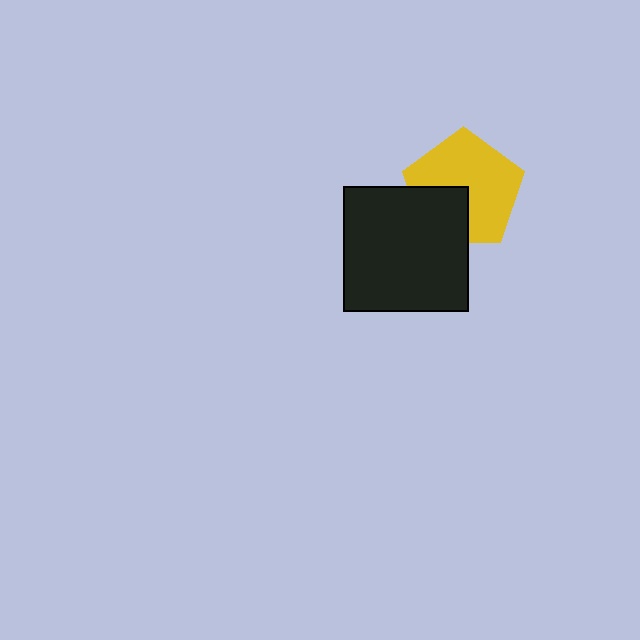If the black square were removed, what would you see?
You would see the complete yellow pentagon.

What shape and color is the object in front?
The object in front is a black square.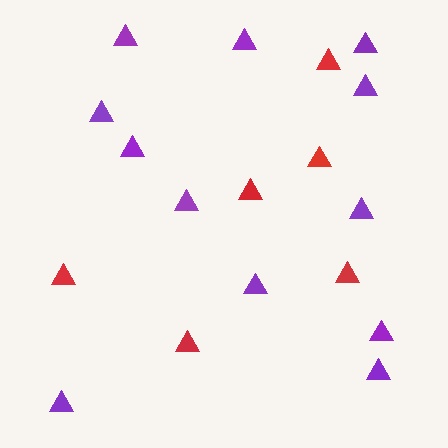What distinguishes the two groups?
There are 2 groups: one group of red triangles (6) and one group of purple triangles (12).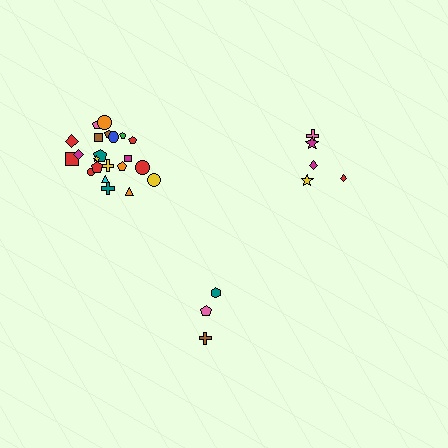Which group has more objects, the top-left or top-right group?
The top-left group.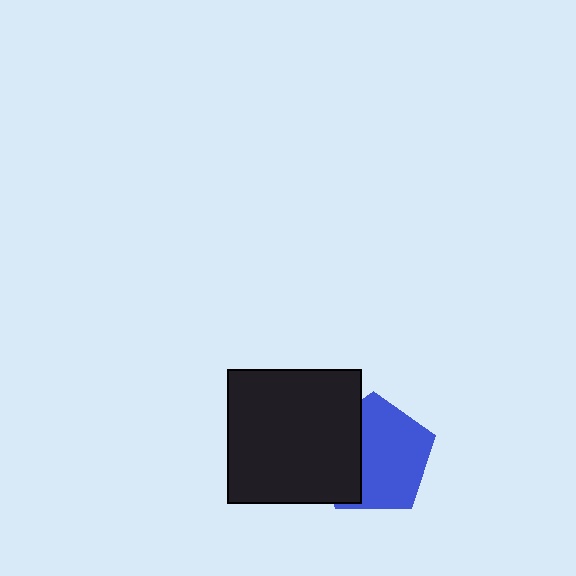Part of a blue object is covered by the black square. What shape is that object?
It is a pentagon.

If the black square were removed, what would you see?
You would see the complete blue pentagon.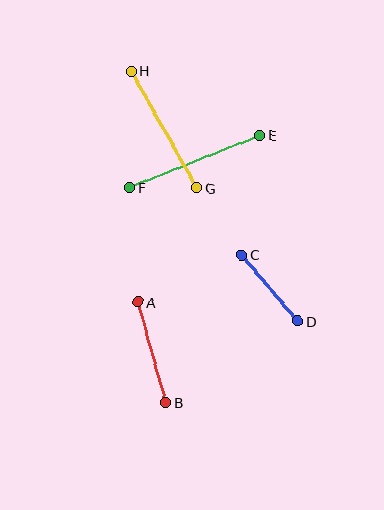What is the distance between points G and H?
The distance is approximately 134 pixels.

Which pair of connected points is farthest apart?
Points E and F are farthest apart.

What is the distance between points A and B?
The distance is approximately 104 pixels.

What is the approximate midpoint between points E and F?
The midpoint is at approximately (195, 161) pixels.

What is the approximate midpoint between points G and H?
The midpoint is at approximately (164, 130) pixels.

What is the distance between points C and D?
The distance is approximately 87 pixels.